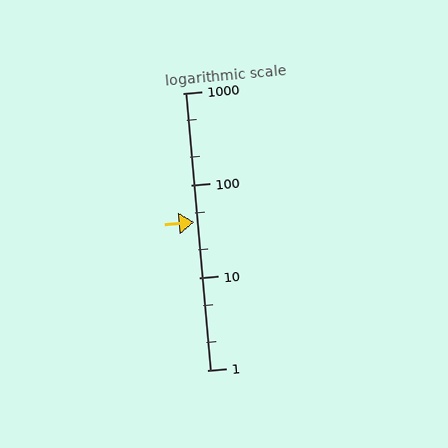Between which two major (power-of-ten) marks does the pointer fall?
The pointer is between 10 and 100.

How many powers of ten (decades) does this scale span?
The scale spans 3 decades, from 1 to 1000.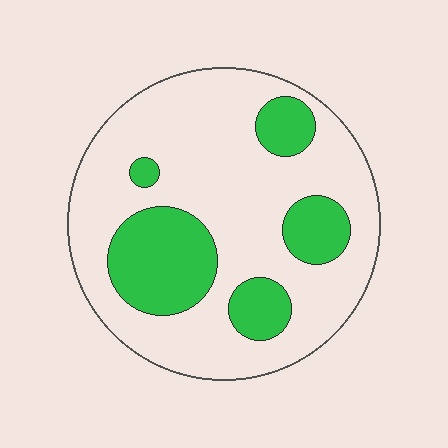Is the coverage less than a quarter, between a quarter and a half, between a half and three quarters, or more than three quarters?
Between a quarter and a half.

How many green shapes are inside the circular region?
5.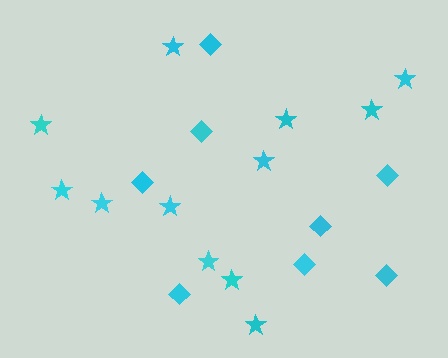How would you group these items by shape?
There are 2 groups: one group of diamonds (8) and one group of stars (12).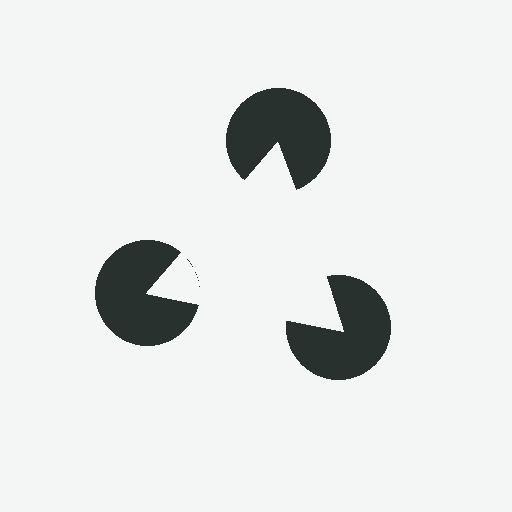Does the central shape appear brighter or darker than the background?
It typically appears slightly brighter than the background, even though no actual brightness change is drawn.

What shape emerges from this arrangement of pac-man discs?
An illusory triangle — its edges are inferred from the aligned wedge cuts in the pac-man discs, not physically drawn.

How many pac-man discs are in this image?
There are 3 — one at each vertex of the illusory triangle.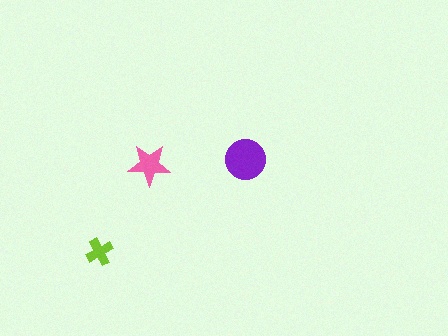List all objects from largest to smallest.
The purple circle, the pink star, the lime cross.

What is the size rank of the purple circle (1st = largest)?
1st.